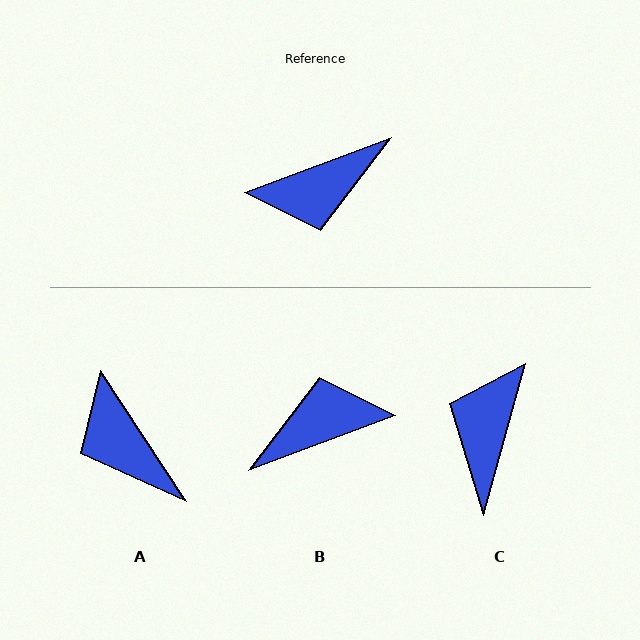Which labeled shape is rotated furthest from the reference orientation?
B, about 180 degrees away.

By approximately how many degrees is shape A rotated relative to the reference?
Approximately 77 degrees clockwise.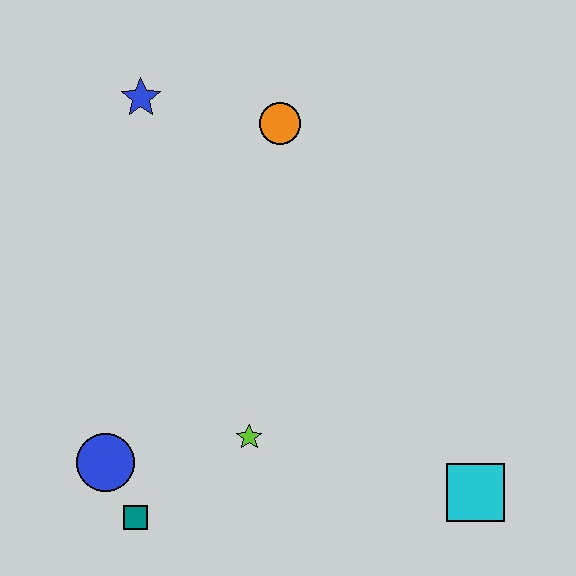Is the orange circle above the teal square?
Yes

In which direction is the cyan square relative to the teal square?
The cyan square is to the right of the teal square.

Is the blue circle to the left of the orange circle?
Yes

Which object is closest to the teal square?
The blue circle is closest to the teal square.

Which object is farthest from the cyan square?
The blue star is farthest from the cyan square.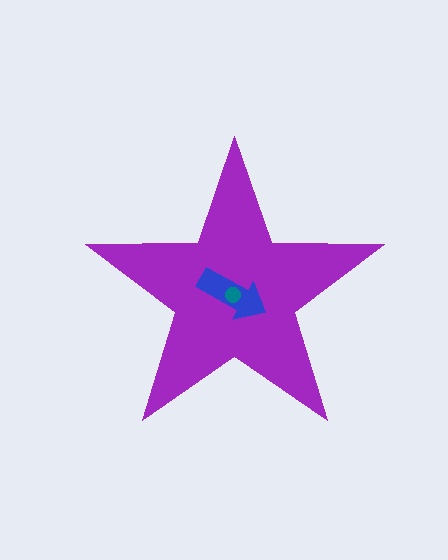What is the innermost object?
The teal circle.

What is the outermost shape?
The purple star.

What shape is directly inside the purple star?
The blue arrow.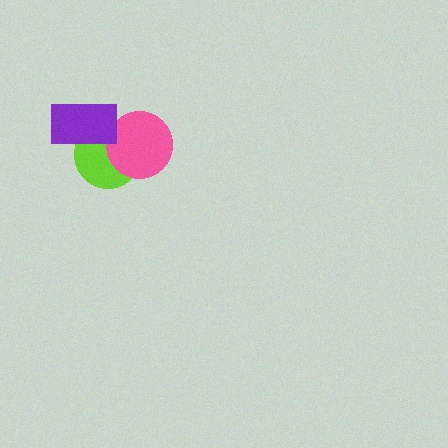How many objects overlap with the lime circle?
2 objects overlap with the lime circle.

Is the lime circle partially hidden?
Yes, it is partially covered by another shape.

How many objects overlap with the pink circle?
1 object overlaps with the pink circle.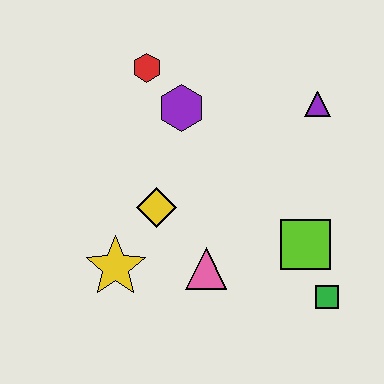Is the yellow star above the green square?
Yes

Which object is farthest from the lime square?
The red hexagon is farthest from the lime square.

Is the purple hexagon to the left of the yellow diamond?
No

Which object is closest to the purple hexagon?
The red hexagon is closest to the purple hexagon.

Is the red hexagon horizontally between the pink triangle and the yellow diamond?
No